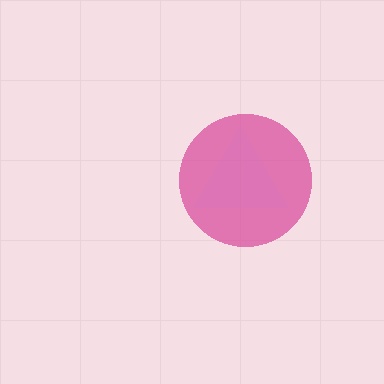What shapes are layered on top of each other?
The layered shapes are: a magenta circle, a pink triangle.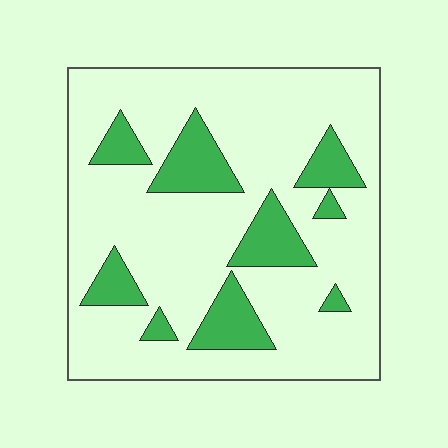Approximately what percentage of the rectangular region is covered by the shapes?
Approximately 20%.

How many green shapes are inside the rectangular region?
9.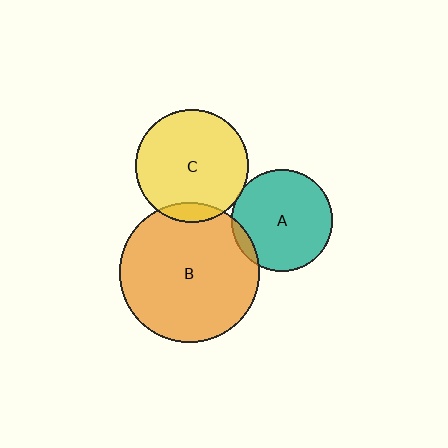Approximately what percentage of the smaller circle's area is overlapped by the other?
Approximately 5%.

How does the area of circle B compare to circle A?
Approximately 1.9 times.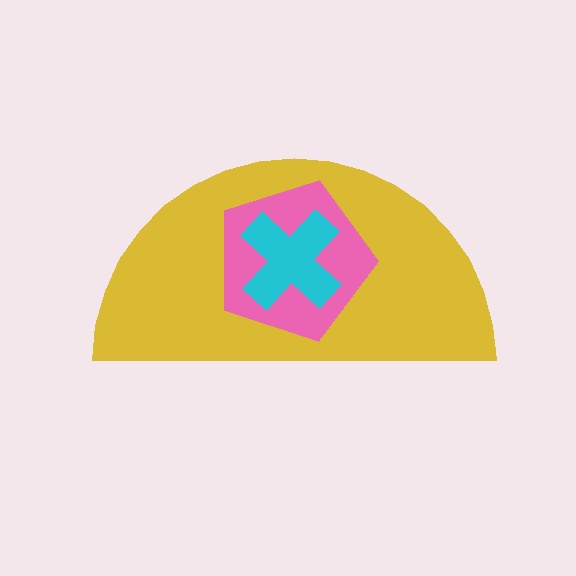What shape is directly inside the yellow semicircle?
The pink pentagon.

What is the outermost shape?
The yellow semicircle.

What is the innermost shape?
The cyan cross.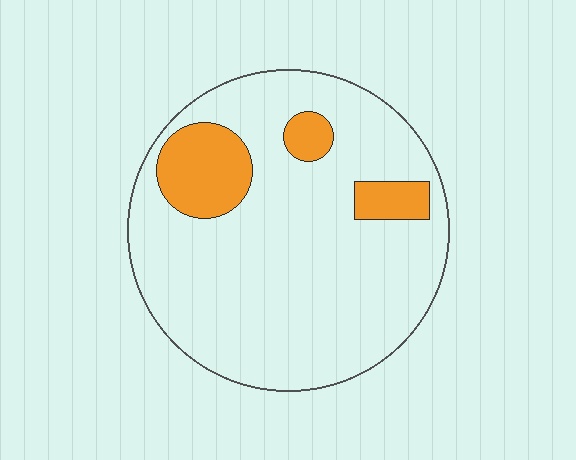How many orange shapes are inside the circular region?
3.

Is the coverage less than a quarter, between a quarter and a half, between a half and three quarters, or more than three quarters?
Less than a quarter.